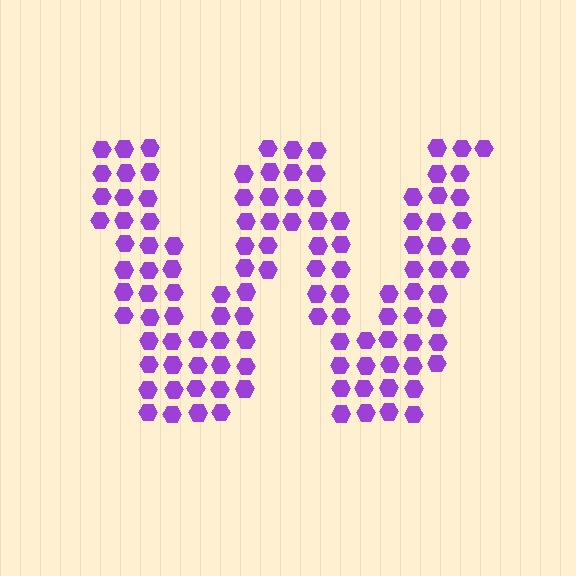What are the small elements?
The small elements are hexagons.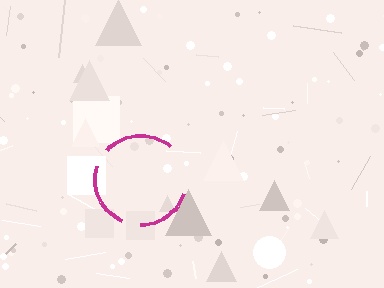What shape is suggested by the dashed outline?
The dashed outline suggests a circle.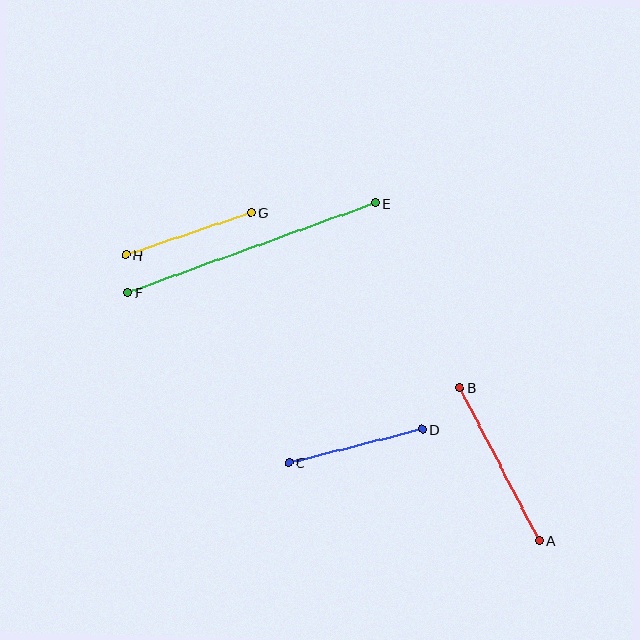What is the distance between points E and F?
The distance is approximately 263 pixels.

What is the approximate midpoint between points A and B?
The midpoint is at approximately (500, 464) pixels.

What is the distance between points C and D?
The distance is approximately 138 pixels.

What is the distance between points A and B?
The distance is approximately 172 pixels.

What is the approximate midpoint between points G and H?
The midpoint is at approximately (188, 234) pixels.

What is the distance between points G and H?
The distance is approximately 132 pixels.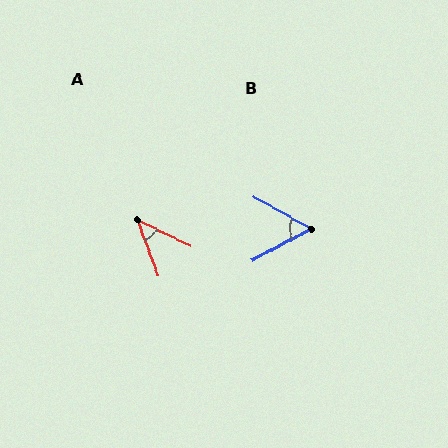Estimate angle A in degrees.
Approximately 43 degrees.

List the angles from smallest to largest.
A (43°), B (57°).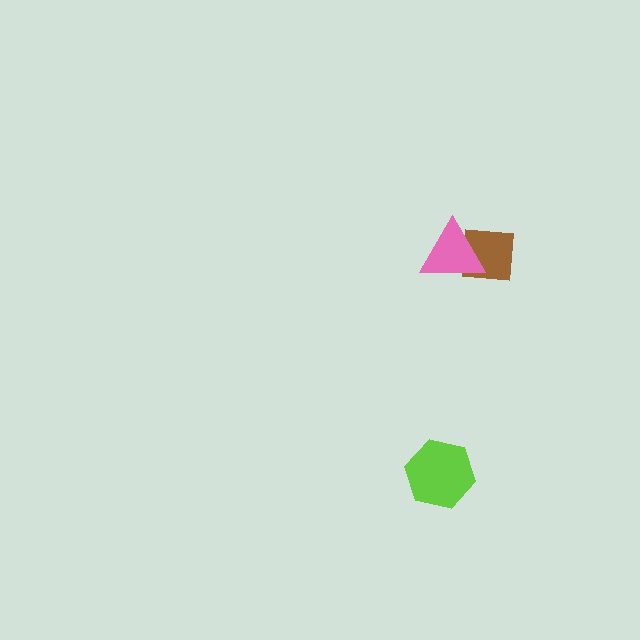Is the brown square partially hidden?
Yes, it is partially covered by another shape.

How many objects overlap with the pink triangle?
1 object overlaps with the pink triangle.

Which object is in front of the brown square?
The pink triangle is in front of the brown square.